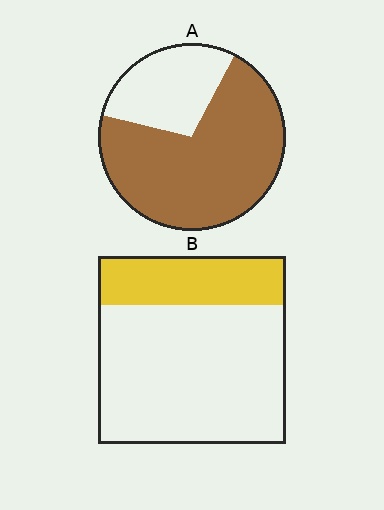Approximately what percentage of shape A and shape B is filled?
A is approximately 70% and B is approximately 25%.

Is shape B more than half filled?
No.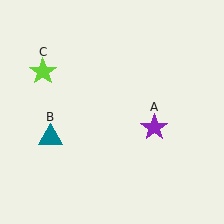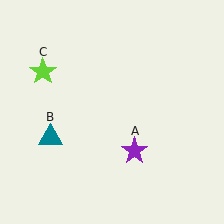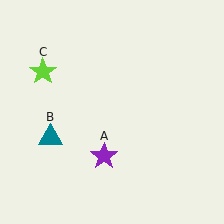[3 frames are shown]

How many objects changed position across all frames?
1 object changed position: purple star (object A).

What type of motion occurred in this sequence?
The purple star (object A) rotated clockwise around the center of the scene.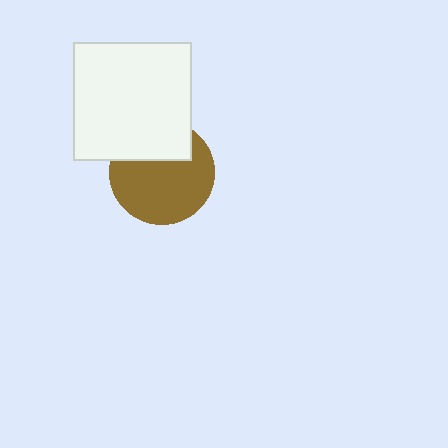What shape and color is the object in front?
The object in front is a white square.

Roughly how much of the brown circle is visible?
Most of it is visible (roughly 69%).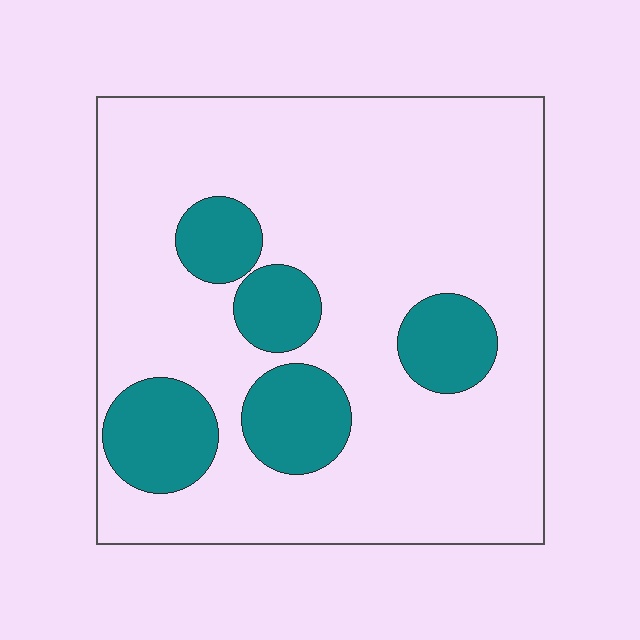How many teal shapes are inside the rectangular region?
5.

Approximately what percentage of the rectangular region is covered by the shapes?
Approximately 20%.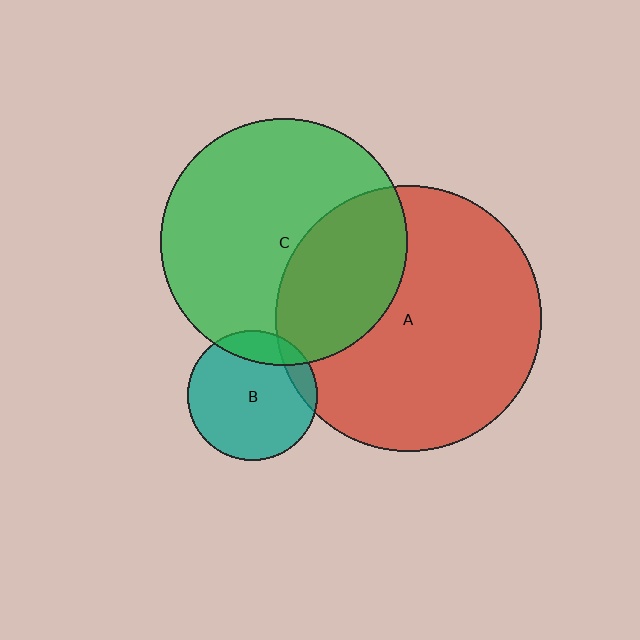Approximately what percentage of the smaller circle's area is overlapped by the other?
Approximately 35%.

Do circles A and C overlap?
Yes.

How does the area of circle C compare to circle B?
Approximately 3.6 times.